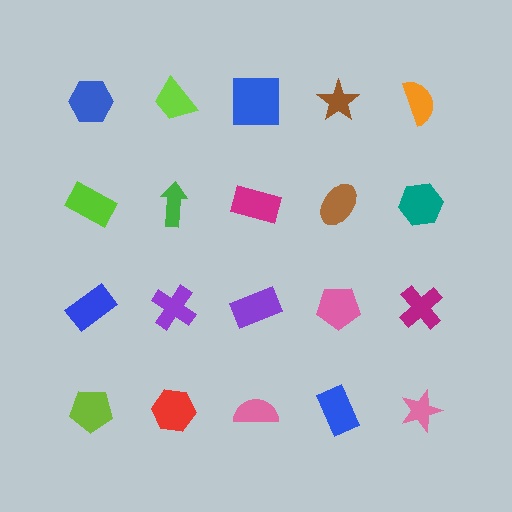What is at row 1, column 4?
A brown star.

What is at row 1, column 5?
An orange semicircle.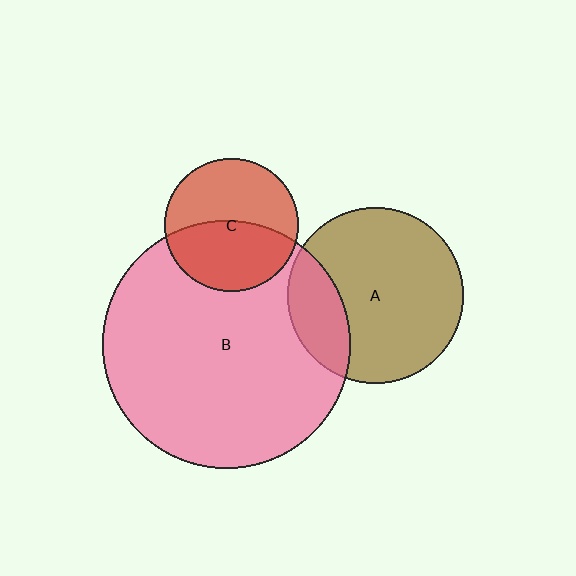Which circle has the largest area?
Circle B (pink).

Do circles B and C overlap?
Yes.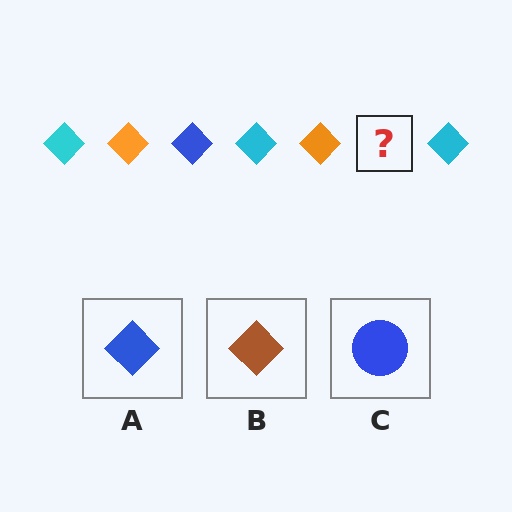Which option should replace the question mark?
Option A.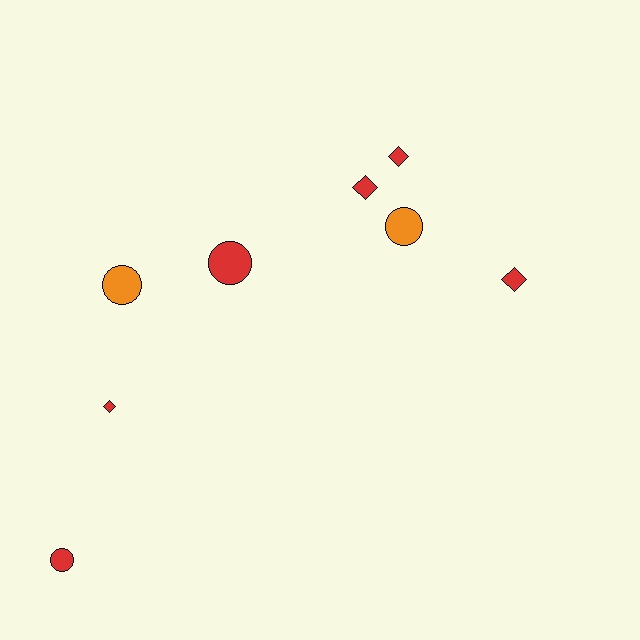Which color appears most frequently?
Red, with 6 objects.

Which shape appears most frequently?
Circle, with 4 objects.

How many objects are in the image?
There are 8 objects.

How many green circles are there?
There are no green circles.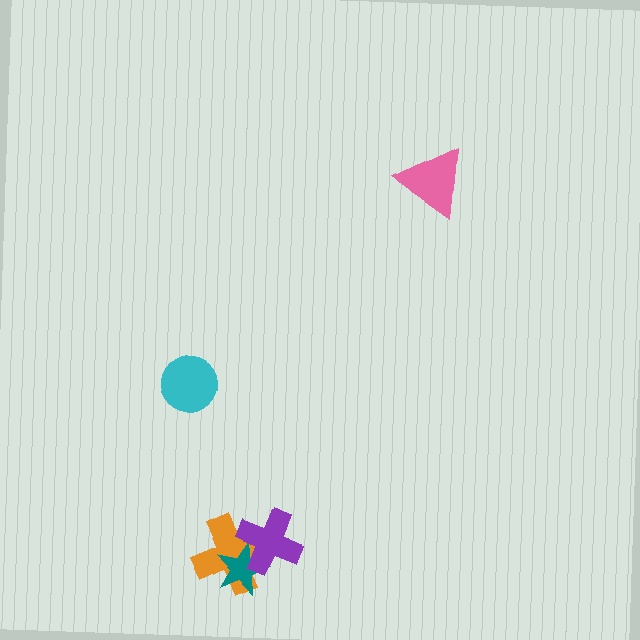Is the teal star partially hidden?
Yes, it is partially covered by another shape.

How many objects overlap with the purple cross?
2 objects overlap with the purple cross.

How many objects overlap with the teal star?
2 objects overlap with the teal star.